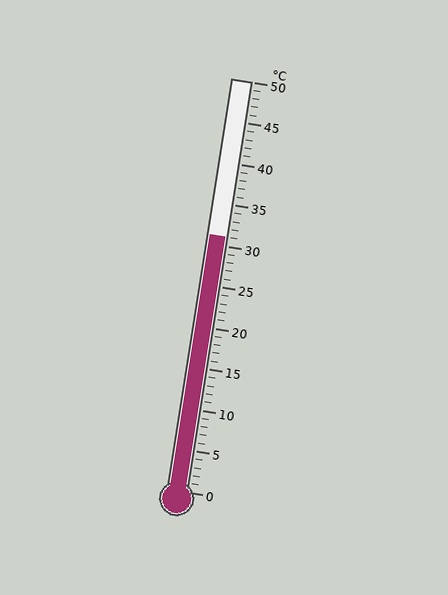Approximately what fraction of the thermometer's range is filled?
The thermometer is filled to approximately 60% of its range.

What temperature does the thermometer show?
The thermometer shows approximately 31°C.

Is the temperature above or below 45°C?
The temperature is below 45°C.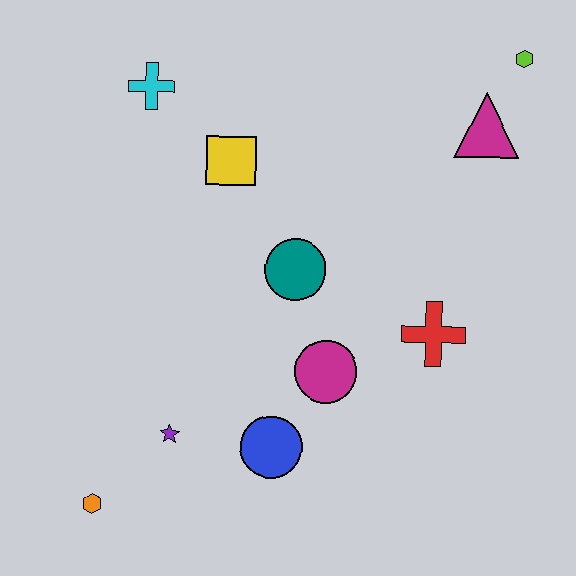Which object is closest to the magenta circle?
The blue circle is closest to the magenta circle.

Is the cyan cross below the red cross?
No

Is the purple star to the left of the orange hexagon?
No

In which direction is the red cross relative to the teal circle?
The red cross is to the right of the teal circle.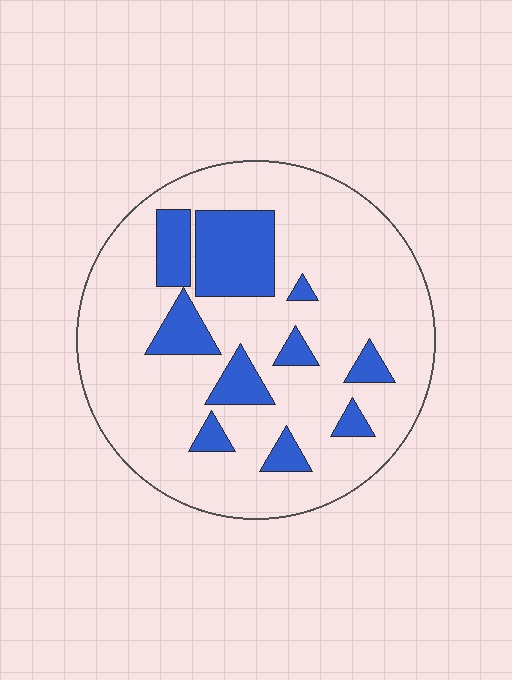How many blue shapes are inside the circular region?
10.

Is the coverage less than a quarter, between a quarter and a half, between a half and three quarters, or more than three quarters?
Less than a quarter.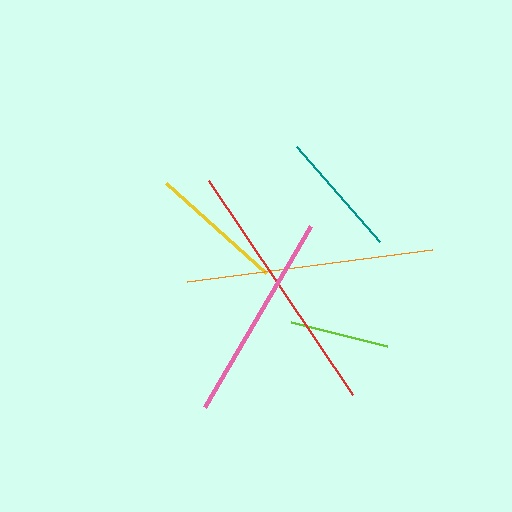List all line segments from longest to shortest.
From longest to shortest: red, orange, pink, yellow, teal, lime.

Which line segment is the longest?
The red line is the longest at approximately 258 pixels.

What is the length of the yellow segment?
The yellow segment is approximately 135 pixels long.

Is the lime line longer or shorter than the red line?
The red line is longer than the lime line.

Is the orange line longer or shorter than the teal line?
The orange line is longer than the teal line.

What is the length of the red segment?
The red segment is approximately 258 pixels long.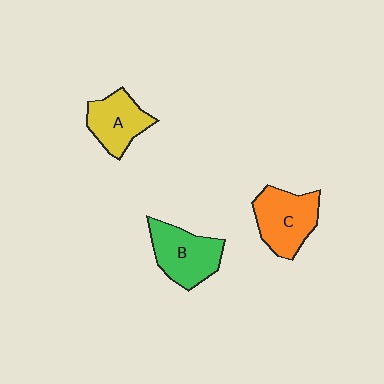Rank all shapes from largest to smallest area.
From largest to smallest: C (orange), B (green), A (yellow).